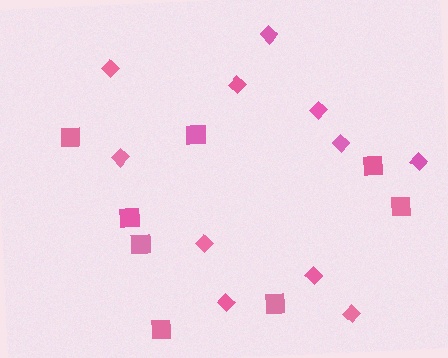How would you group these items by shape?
There are 2 groups: one group of diamonds (11) and one group of squares (8).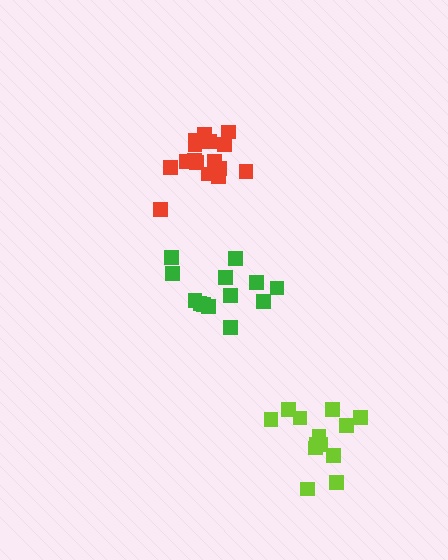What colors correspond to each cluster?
The clusters are colored: red, lime, green.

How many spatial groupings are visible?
There are 3 spatial groupings.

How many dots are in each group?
Group 1: 16 dots, Group 2: 13 dots, Group 3: 13 dots (42 total).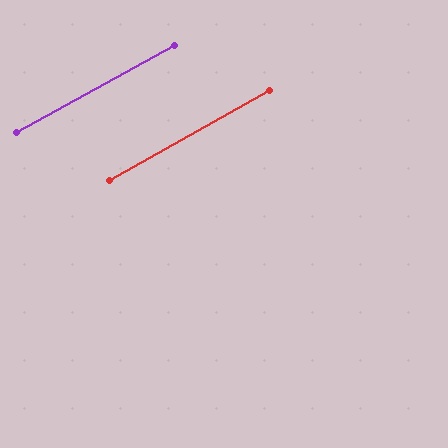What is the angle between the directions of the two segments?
Approximately 0 degrees.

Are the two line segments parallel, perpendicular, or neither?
Parallel — their directions differ by only 0.3°.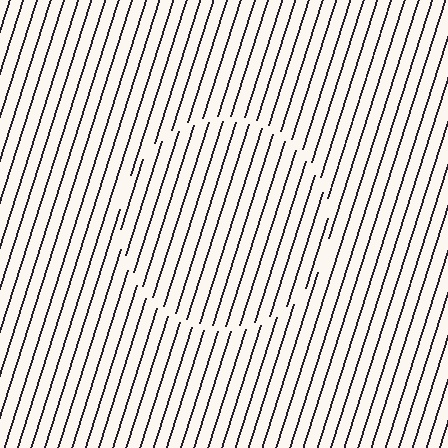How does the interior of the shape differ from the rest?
The interior of the shape contains the same grating, shifted by half a period — the contour is defined by the phase discontinuity where line-ends from the inner and outer gratings abut.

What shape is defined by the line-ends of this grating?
An illusory circle. The interior of the shape contains the same grating, shifted by half a period — the contour is defined by the phase discontinuity where line-ends from the inner and outer gratings abut.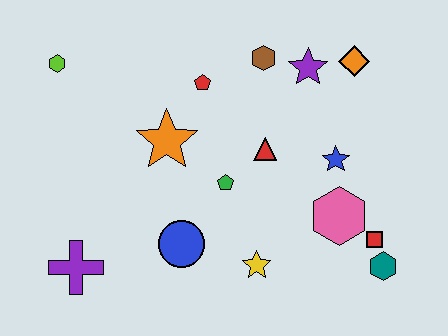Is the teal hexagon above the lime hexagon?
No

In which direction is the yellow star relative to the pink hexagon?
The yellow star is to the left of the pink hexagon.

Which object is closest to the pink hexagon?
The red square is closest to the pink hexagon.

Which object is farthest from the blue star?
The lime hexagon is farthest from the blue star.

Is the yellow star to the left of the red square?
Yes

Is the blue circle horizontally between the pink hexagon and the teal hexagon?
No